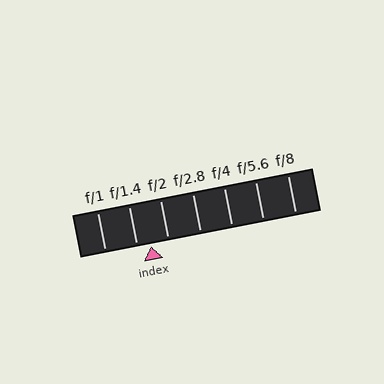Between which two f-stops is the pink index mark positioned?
The index mark is between f/1.4 and f/2.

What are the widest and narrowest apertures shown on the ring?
The widest aperture shown is f/1 and the narrowest is f/8.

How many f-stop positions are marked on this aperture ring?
There are 7 f-stop positions marked.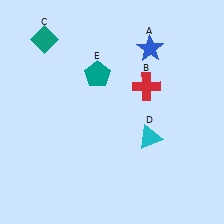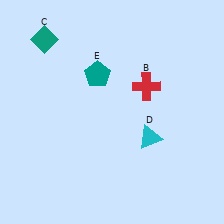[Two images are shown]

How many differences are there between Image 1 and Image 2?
There is 1 difference between the two images.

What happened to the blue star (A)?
The blue star (A) was removed in Image 2. It was in the top-right area of Image 1.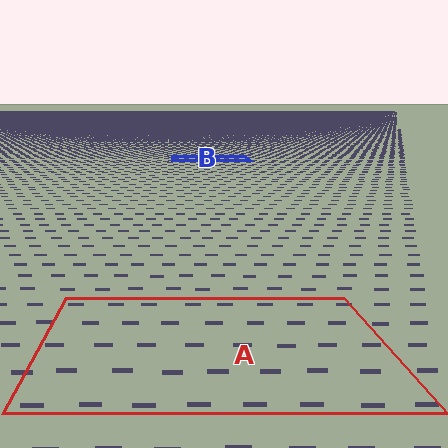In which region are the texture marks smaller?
The texture marks are smaller in region B, because it is farther away.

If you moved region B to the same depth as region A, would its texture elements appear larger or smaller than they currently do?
They would appear larger. At a closer depth, the same texture elements are projected at a bigger on-screen size.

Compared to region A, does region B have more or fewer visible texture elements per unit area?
Region B has more texture elements per unit area — they are packed more densely because it is farther away.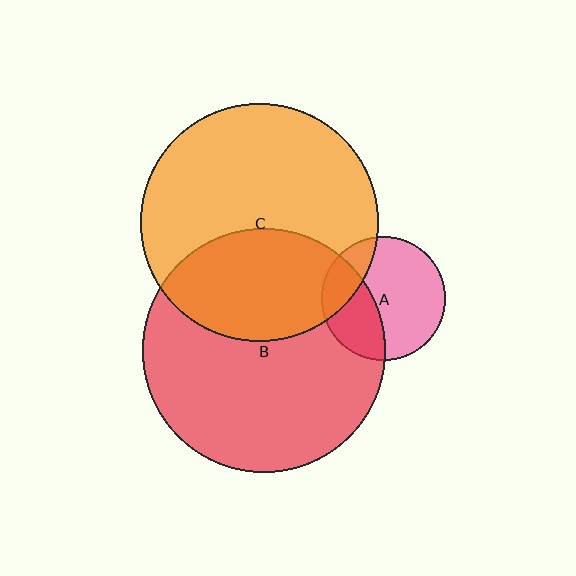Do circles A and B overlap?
Yes.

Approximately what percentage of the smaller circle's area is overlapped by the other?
Approximately 35%.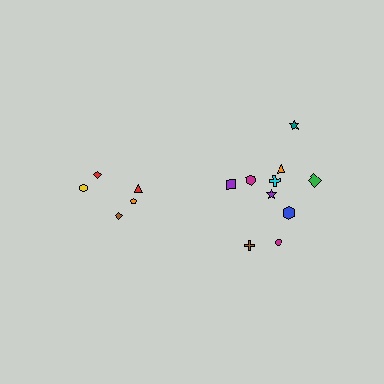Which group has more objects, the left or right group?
The right group.